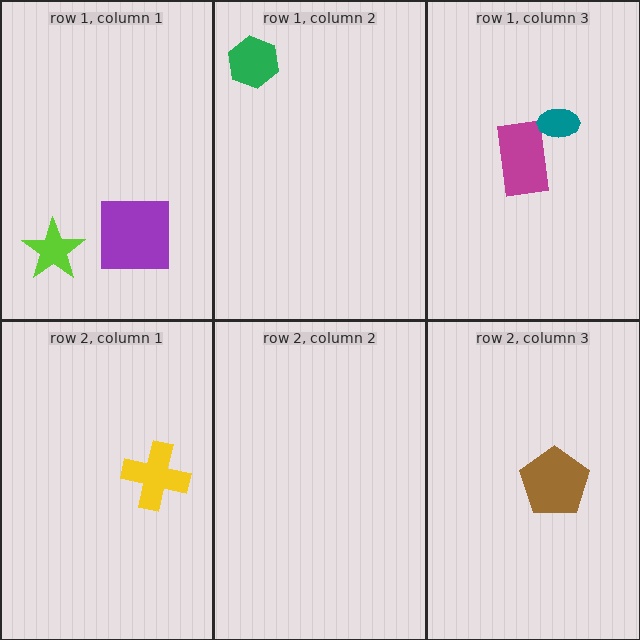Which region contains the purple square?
The row 1, column 1 region.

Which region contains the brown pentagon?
The row 2, column 3 region.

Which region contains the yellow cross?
The row 2, column 1 region.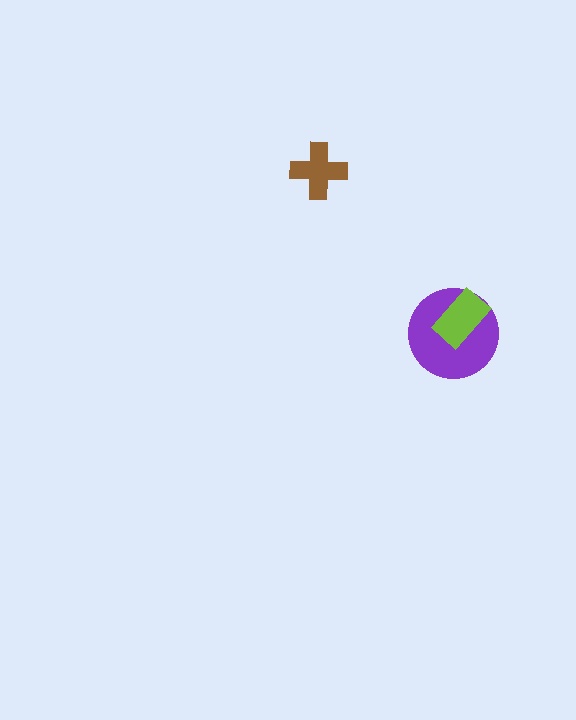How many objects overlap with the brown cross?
0 objects overlap with the brown cross.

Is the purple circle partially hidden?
Yes, it is partially covered by another shape.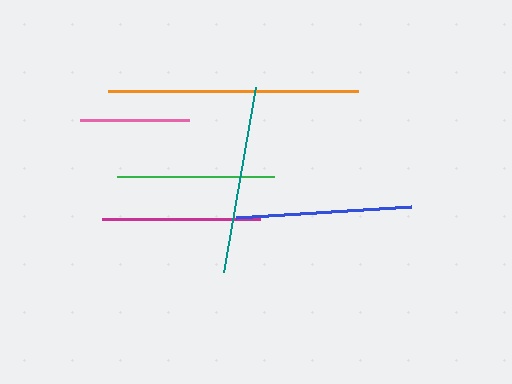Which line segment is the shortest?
The pink line is the shortest at approximately 109 pixels.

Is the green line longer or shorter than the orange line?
The orange line is longer than the green line.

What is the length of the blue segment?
The blue segment is approximately 175 pixels long.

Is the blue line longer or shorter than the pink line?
The blue line is longer than the pink line.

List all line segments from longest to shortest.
From longest to shortest: orange, teal, blue, magenta, green, pink.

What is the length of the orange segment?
The orange segment is approximately 250 pixels long.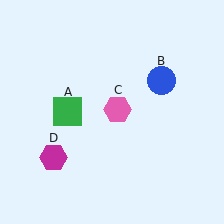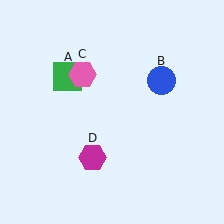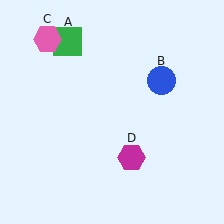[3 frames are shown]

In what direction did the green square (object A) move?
The green square (object A) moved up.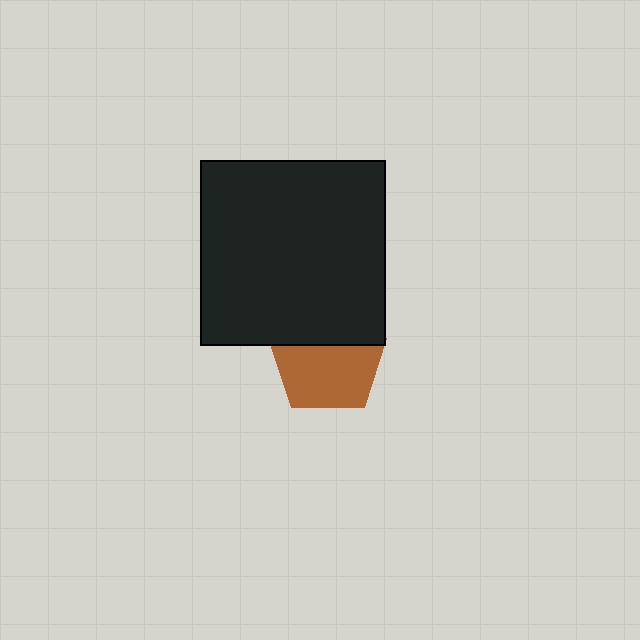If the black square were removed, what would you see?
You would see the complete brown pentagon.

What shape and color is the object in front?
The object in front is a black square.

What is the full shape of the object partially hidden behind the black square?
The partially hidden object is a brown pentagon.